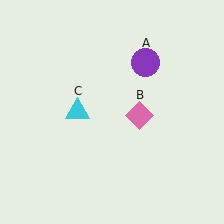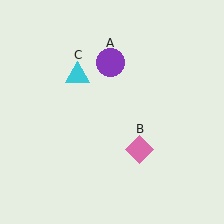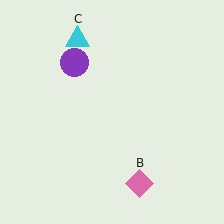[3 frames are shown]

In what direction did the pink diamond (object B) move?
The pink diamond (object B) moved down.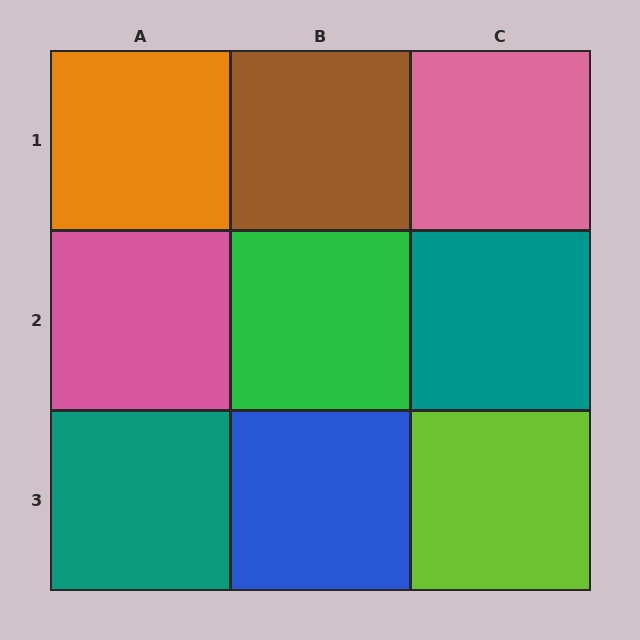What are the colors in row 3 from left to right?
Teal, blue, lime.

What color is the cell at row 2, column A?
Pink.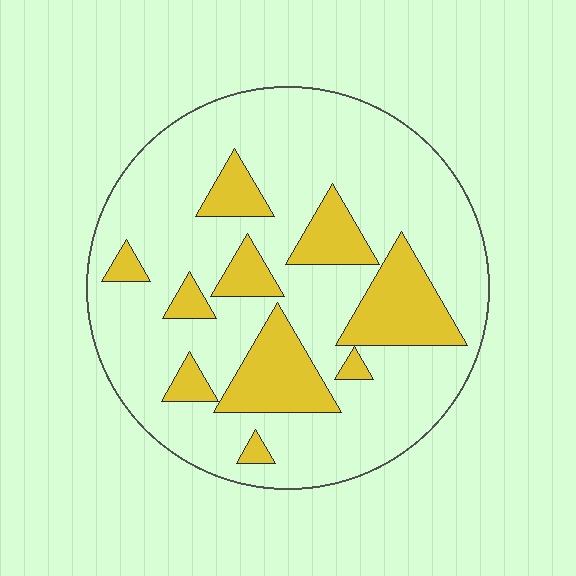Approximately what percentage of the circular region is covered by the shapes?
Approximately 25%.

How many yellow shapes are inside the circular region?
10.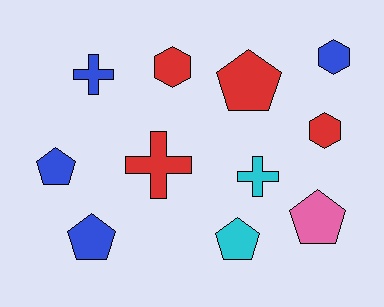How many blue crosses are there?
There is 1 blue cross.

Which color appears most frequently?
Red, with 4 objects.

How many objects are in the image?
There are 11 objects.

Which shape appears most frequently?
Pentagon, with 5 objects.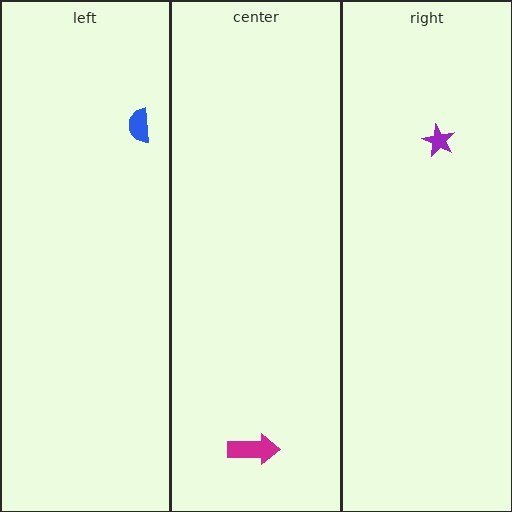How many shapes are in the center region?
1.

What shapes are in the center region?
The magenta arrow.